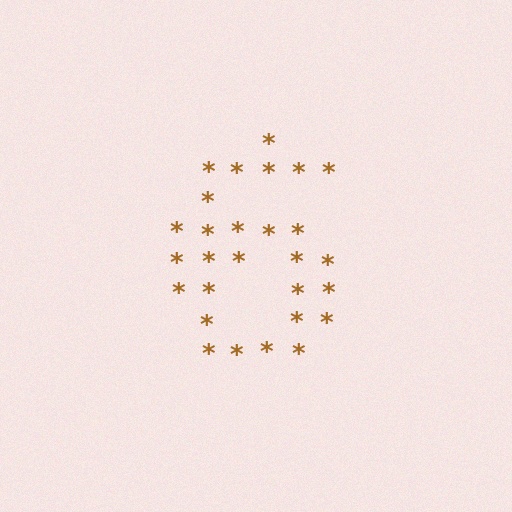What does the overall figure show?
The overall figure shows the digit 6.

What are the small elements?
The small elements are asterisks.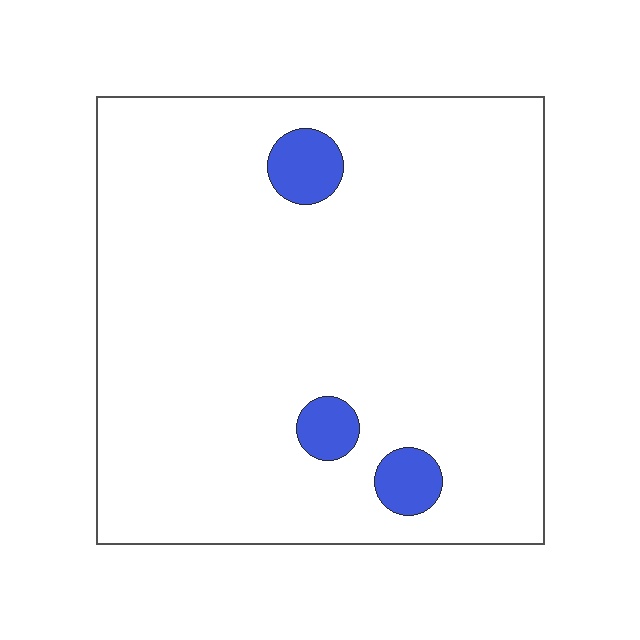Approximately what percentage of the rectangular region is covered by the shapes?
Approximately 5%.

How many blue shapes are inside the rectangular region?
3.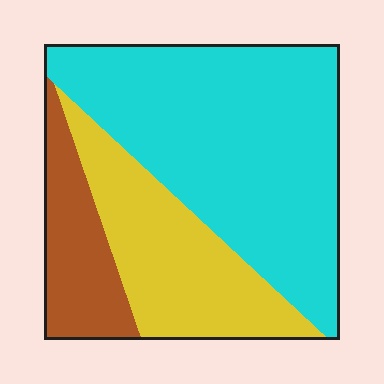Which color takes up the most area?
Cyan, at roughly 55%.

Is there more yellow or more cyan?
Cyan.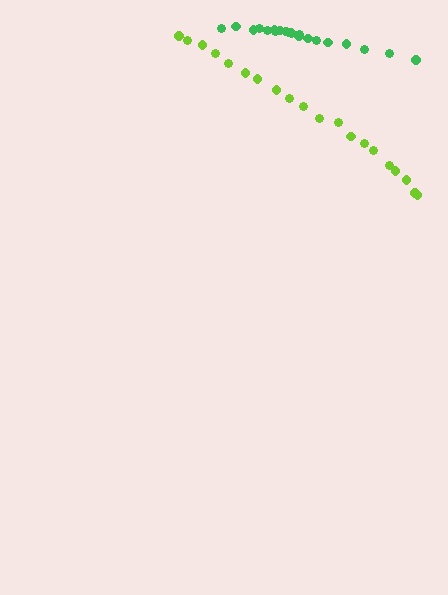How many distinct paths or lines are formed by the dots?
There are 2 distinct paths.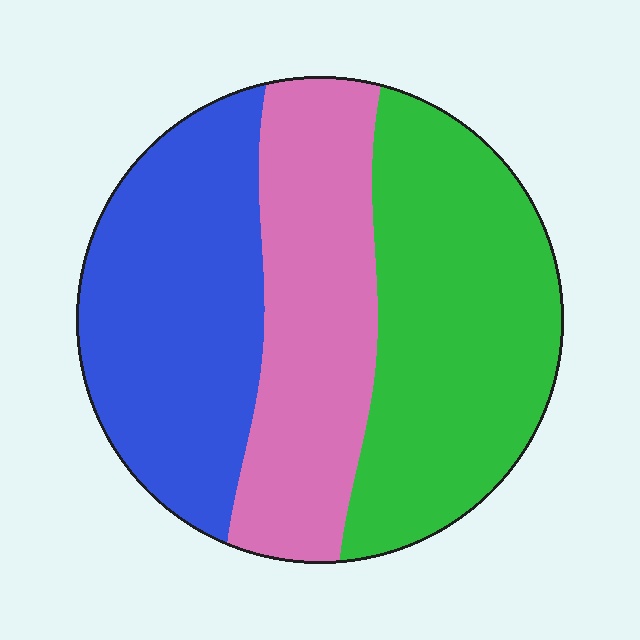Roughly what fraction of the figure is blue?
Blue covers about 35% of the figure.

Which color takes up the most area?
Green, at roughly 35%.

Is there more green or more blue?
Green.